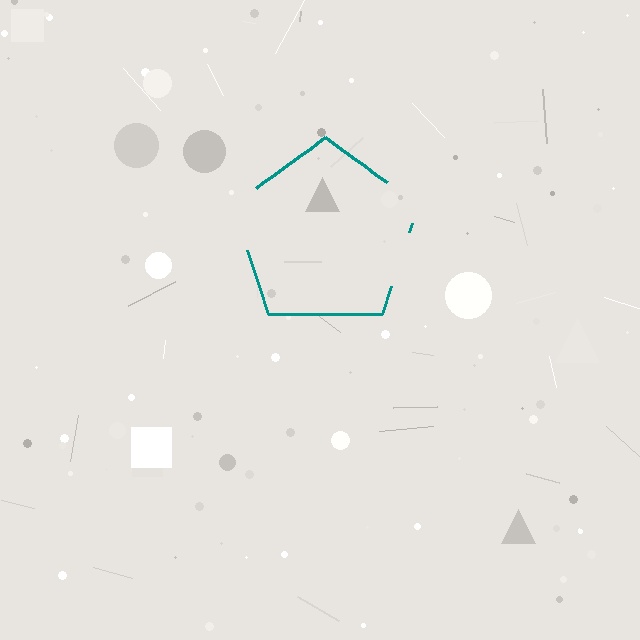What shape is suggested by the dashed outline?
The dashed outline suggests a pentagon.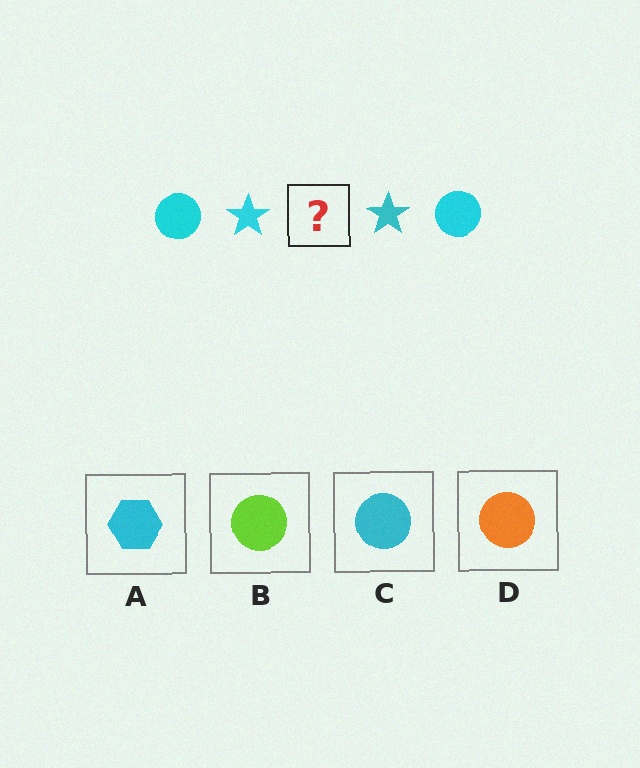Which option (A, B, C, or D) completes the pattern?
C.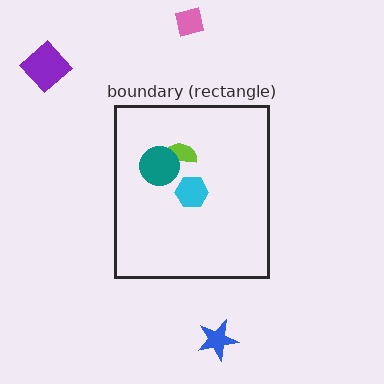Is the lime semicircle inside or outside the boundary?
Inside.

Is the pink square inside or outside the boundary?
Outside.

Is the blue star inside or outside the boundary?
Outside.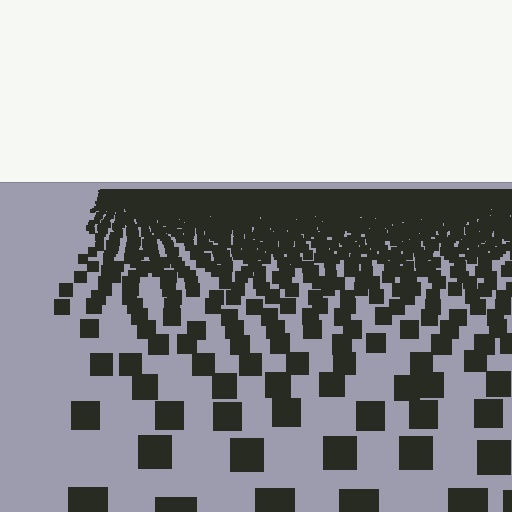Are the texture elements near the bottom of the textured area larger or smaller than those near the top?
Larger. Near the bottom, elements are closer to the viewer and appear at a bigger on-screen size.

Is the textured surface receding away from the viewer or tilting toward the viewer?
The surface is receding away from the viewer. Texture elements get smaller and denser toward the top.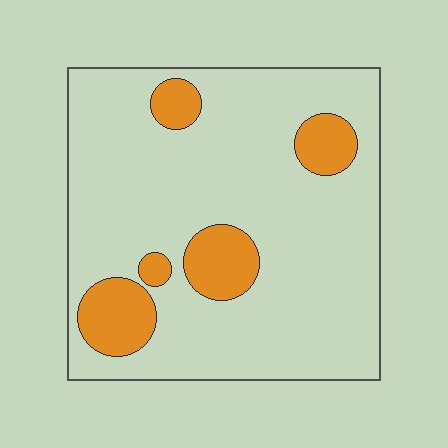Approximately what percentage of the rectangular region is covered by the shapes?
Approximately 15%.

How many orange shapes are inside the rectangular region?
5.